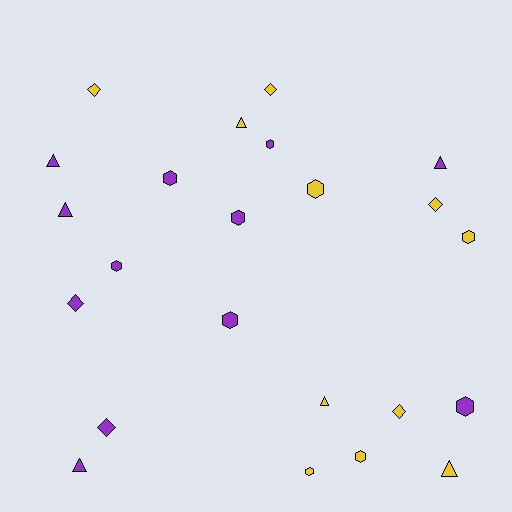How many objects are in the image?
There are 23 objects.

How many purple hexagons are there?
There are 6 purple hexagons.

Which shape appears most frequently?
Hexagon, with 10 objects.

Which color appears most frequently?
Purple, with 12 objects.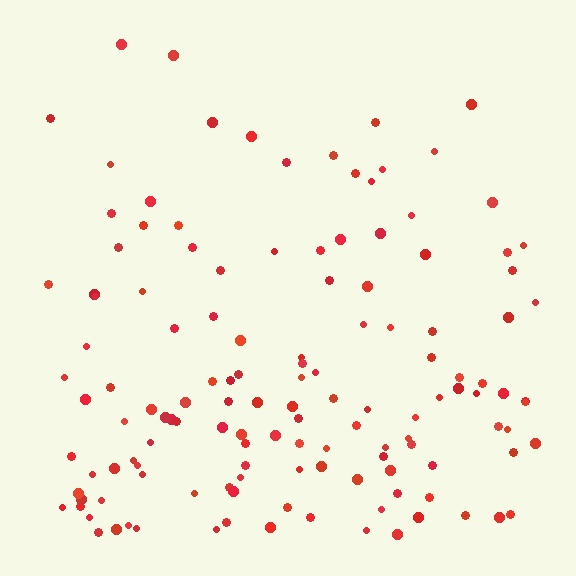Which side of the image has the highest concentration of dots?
The bottom.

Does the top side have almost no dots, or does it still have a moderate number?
Still a moderate number, just noticeably fewer than the bottom.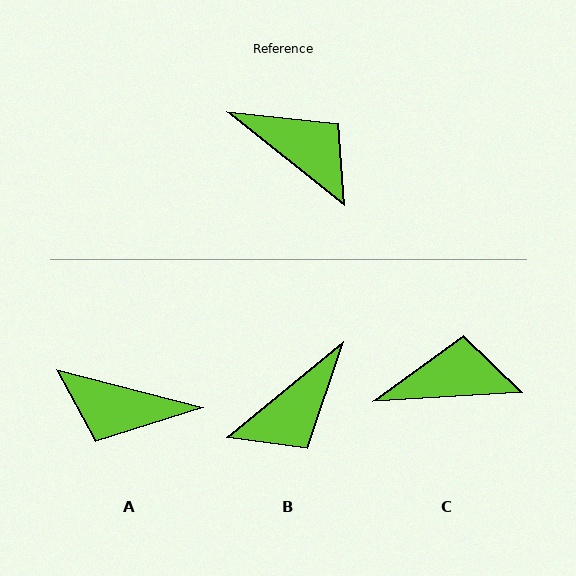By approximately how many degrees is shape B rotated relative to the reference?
Approximately 102 degrees clockwise.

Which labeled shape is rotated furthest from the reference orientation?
A, about 156 degrees away.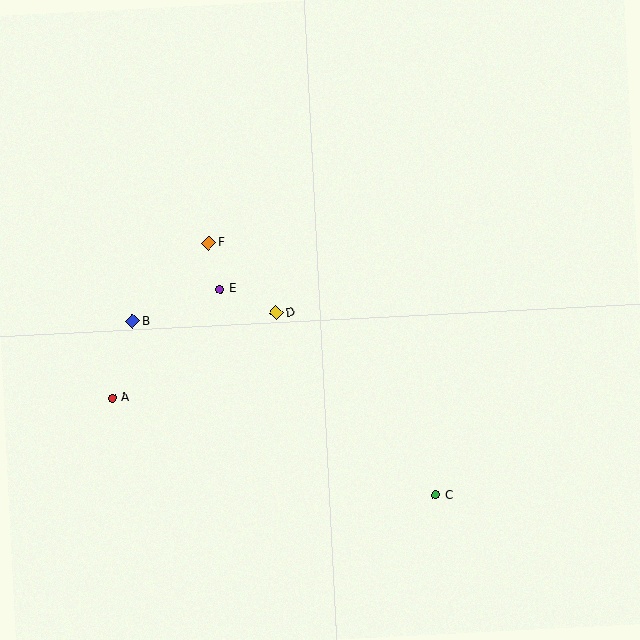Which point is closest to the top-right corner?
Point D is closest to the top-right corner.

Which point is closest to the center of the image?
Point D at (276, 313) is closest to the center.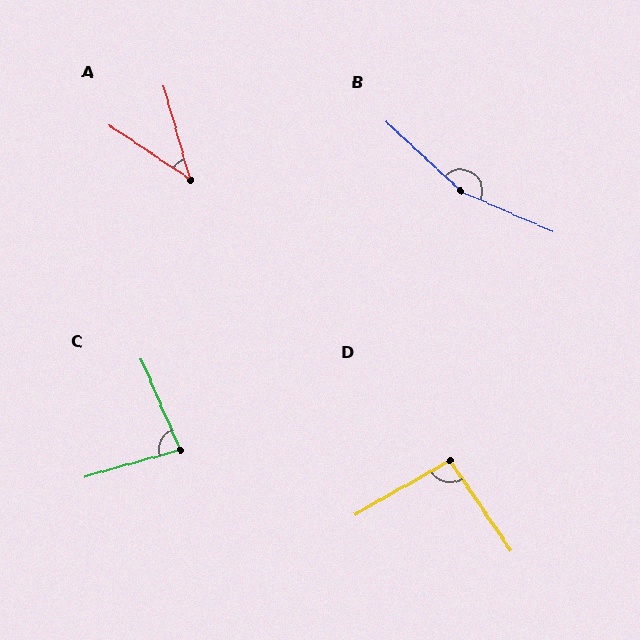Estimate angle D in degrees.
Approximately 95 degrees.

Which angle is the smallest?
A, at approximately 41 degrees.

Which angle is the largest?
B, at approximately 161 degrees.